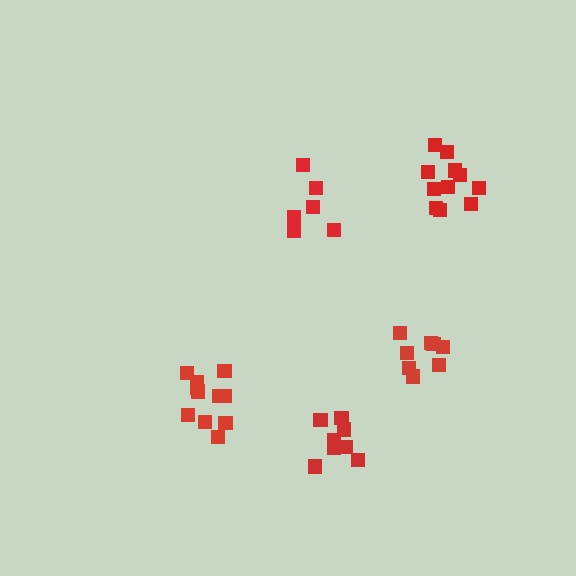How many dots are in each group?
Group 1: 8 dots, Group 2: 6 dots, Group 3: 11 dots, Group 4: 11 dots, Group 5: 8 dots (44 total).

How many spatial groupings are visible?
There are 5 spatial groupings.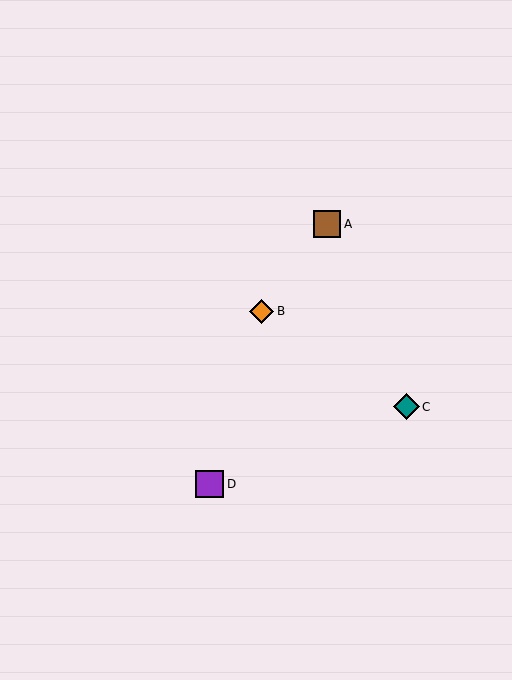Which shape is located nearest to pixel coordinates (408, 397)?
The teal diamond (labeled C) at (406, 407) is nearest to that location.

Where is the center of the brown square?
The center of the brown square is at (327, 224).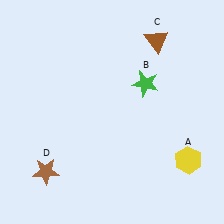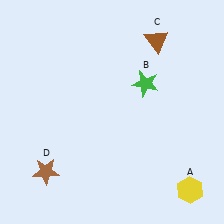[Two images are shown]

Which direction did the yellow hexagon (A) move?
The yellow hexagon (A) moved down.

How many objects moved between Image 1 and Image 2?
1 object moved between the two images.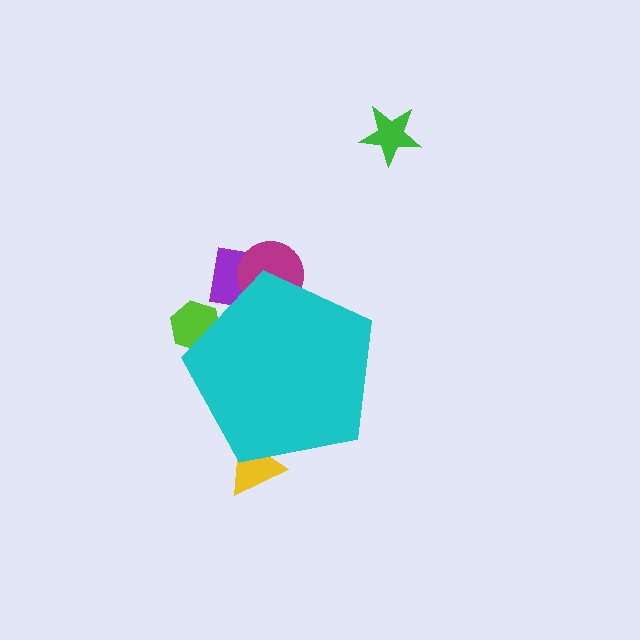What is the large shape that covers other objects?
A cyan pentagon.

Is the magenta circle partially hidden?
Yes, the magenta circle is partially hidden behind the cyan pentagon.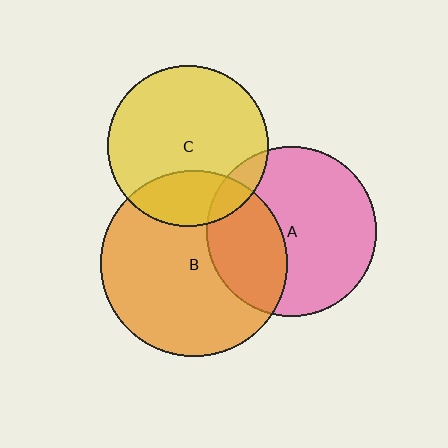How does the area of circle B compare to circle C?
Approximately 1.3 times.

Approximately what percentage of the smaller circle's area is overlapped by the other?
Approximately 35%.